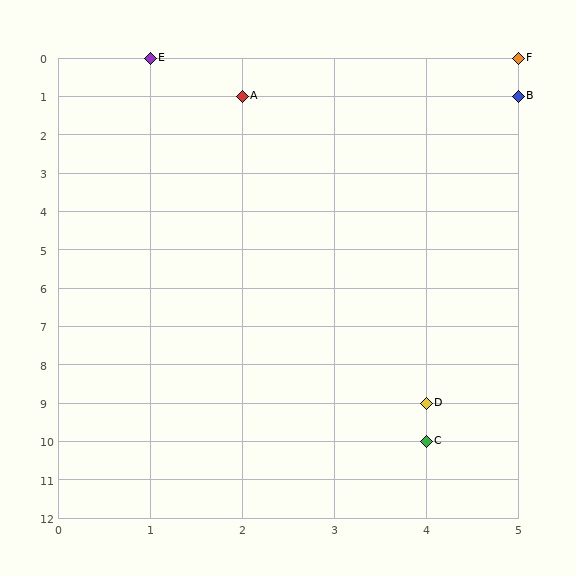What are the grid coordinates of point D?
Point D is at grid coordinates (4, 9).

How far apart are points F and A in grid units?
Points F and A are 3 columns and 1 row apart (about 3.2 grid units diagonally).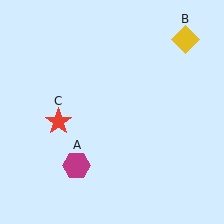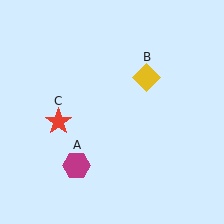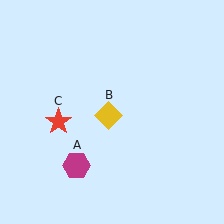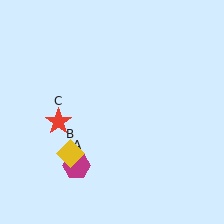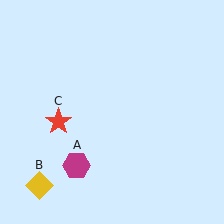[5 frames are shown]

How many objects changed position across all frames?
1 object changed position: yellow diamond (object B).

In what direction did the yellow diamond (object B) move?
The yellow diamond (object B) moved down and to the left.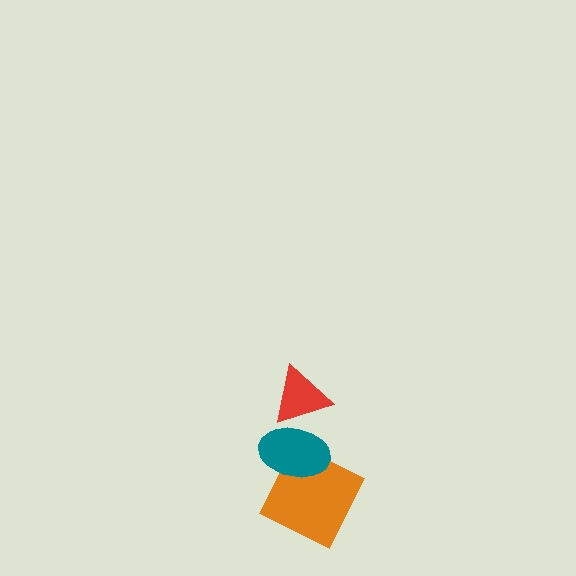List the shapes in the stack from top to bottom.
From top to bottom: the red triangle, the teal ellipse, the orange square.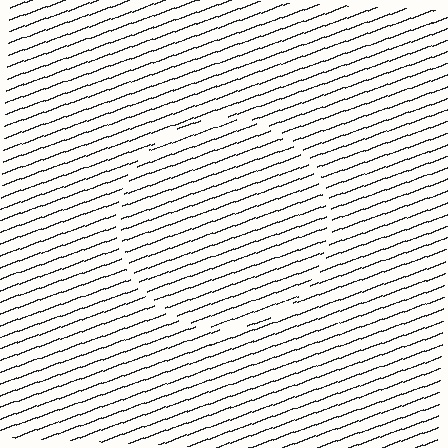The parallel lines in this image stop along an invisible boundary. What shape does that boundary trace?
An illusory circle. The interior of the shape contains the same grating, shifted by half a period — the contour is defined by the phase discontinuity where line-ends from the inner and outer gratings abut.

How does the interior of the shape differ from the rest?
The interior of the shape contains the same grating, shifted by half a period — the contour is defined by the phase discontinuity where line-ends from the inner and outer gratings abut.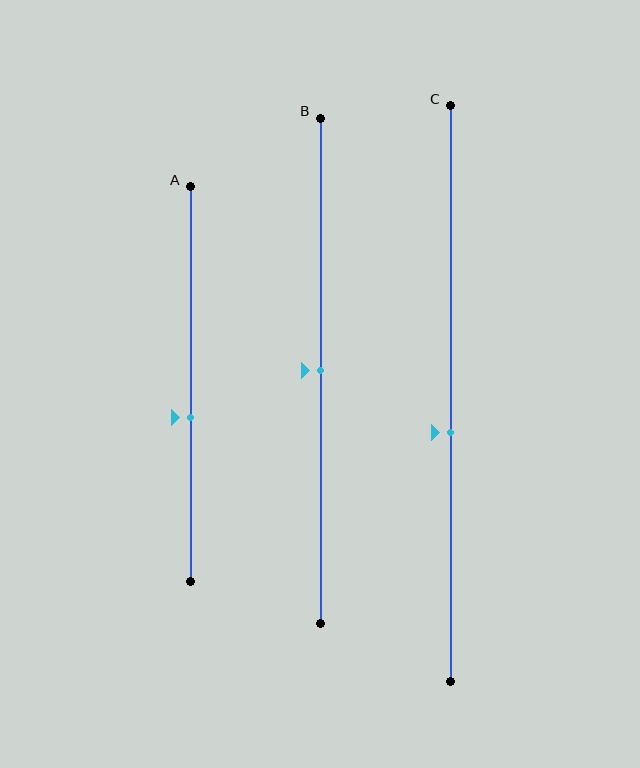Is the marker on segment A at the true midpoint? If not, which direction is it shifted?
No, the marker on segment A is shifted downward by about 8% of the segment length.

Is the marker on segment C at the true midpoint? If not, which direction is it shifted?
No, the marker on segment C is shifted downward by about 7% of the segment length.